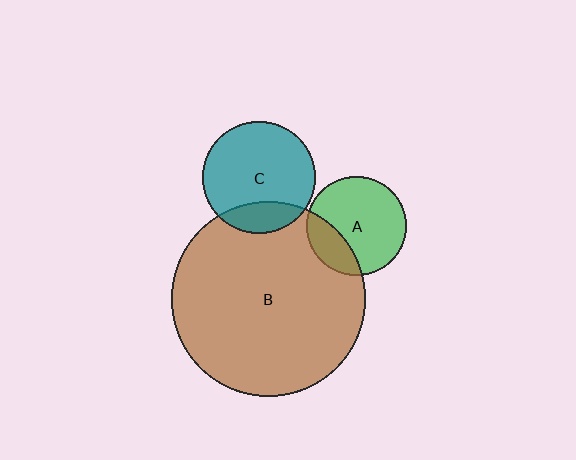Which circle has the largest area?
Circle B (brown).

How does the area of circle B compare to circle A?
Approximately 3.8 times.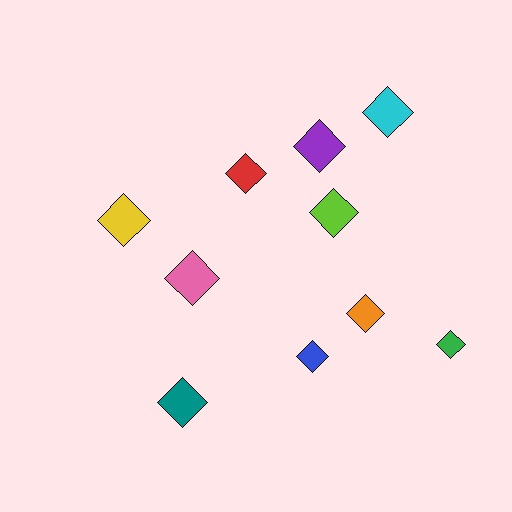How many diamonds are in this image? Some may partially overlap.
There are 10 diamonds.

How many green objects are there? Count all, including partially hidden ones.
There is 1 green object.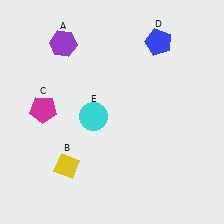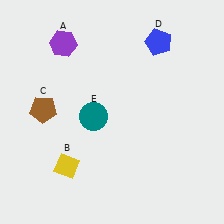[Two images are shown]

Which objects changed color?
C changed from magenta to brown. E changed from cyan to teal.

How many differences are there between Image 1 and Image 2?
There are 2 differences between the two images.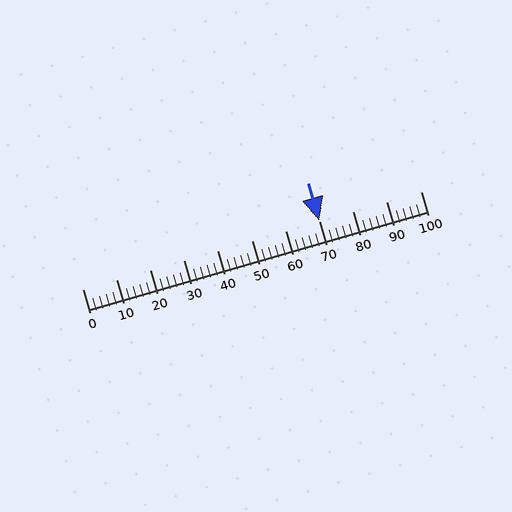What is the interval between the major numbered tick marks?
The major tick marks are spaced 10 units apart.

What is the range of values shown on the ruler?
The ruler shows values from 0 to 100.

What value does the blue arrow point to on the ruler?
The blue arrow points to approximately 70.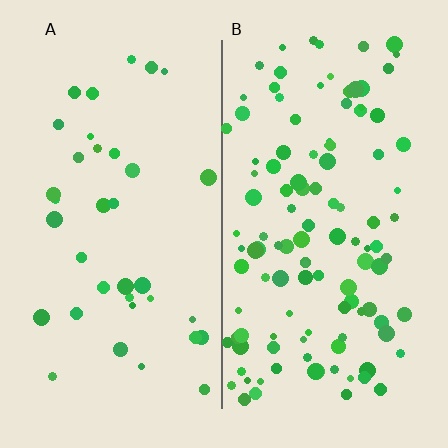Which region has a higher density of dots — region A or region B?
B (the right).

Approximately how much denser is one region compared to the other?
Approximately 3.2× — region B over region A.